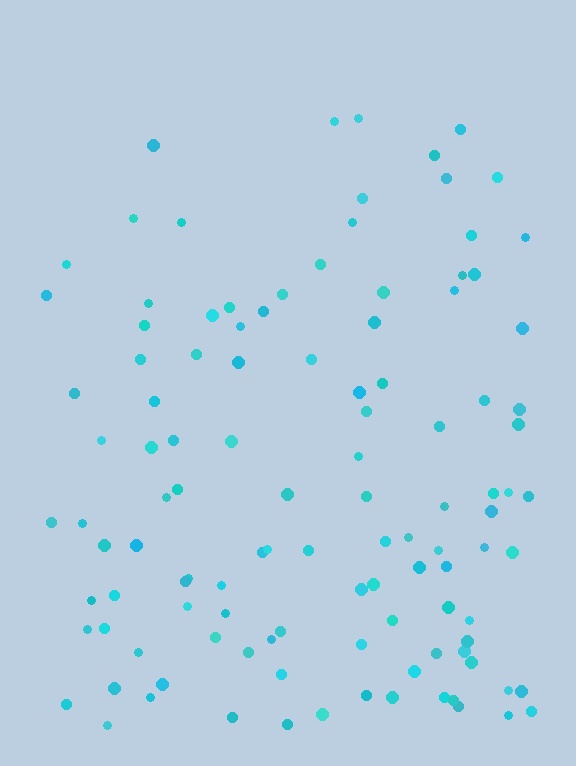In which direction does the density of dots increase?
From top to bottom, with the bottom side densest.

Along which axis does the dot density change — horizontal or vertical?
Vertical.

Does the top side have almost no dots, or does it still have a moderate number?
Still a moderate number, just noticeably fewer than the bottom.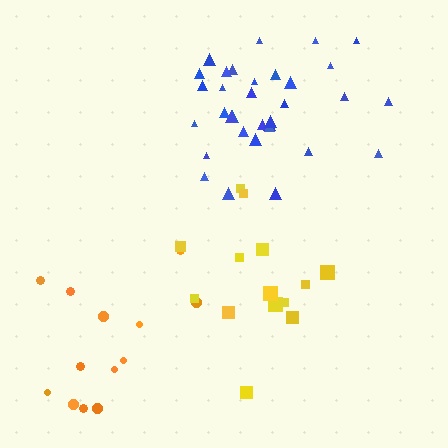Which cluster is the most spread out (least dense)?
Orange.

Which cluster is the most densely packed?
Blue.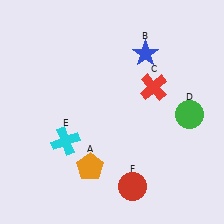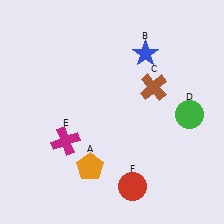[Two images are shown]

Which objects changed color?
C changed from red to brown. E changed from cyan to magenta.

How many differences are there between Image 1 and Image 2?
There are 2 differences between the two images.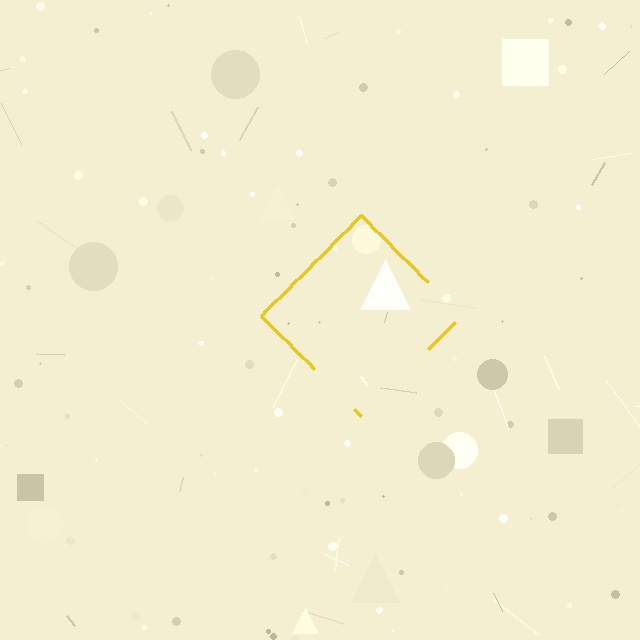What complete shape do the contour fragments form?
The contour fragments form a diamond.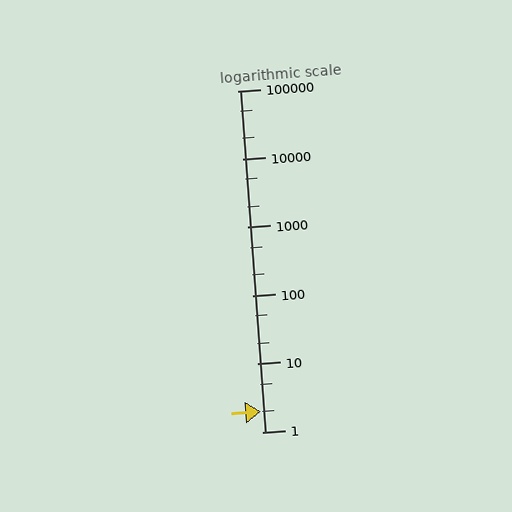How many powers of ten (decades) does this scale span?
The scale spans 5 decades, from 1 to 100000.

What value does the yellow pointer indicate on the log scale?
The pointer indicates approximately 2.